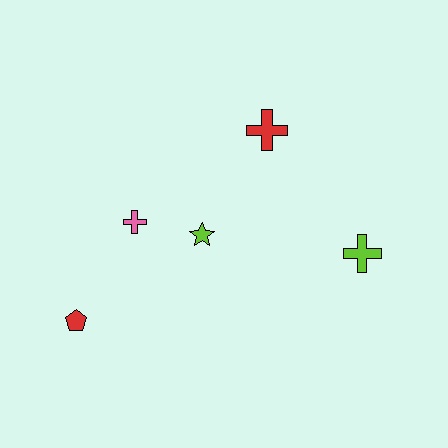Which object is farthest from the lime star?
The lime cross is farthest from the lime star.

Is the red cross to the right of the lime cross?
No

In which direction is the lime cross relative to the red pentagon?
The lime cross is to the right of the red pentagon.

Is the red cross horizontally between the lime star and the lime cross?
Yes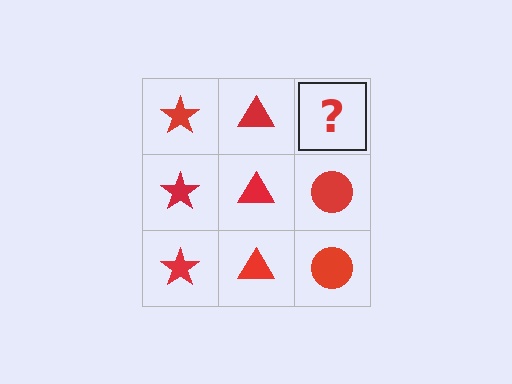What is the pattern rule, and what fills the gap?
The rule is that each column has a consistent shape. The gap should be filled with a red circle.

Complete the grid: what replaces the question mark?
The question mark should be replaced with a red circle.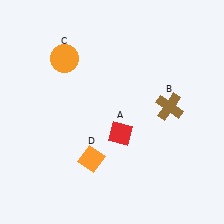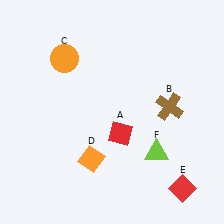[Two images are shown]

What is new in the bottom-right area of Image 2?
A red diamond (E) was added in the bottom-right area of Image 2.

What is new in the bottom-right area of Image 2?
A lime triangle (F) was added in the bottom-right area of Image 2.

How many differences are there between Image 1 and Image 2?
There are 2 differences between the two images.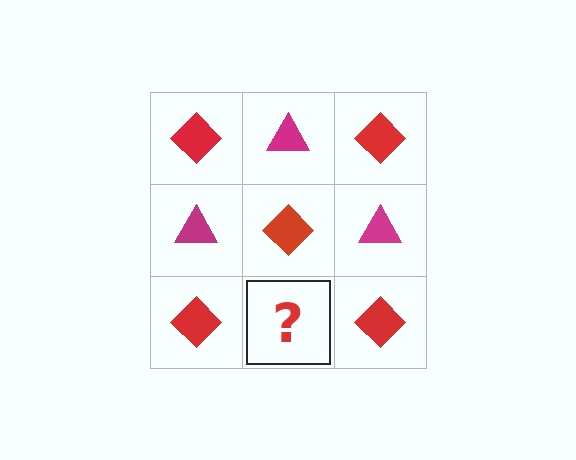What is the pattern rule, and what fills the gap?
The rule is that it alternates red diamond and magenta triangle in a checkerboard pattern. The gap should be filled with a magenta triangle.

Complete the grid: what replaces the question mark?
The question mark should be replaced with a magenta triangle.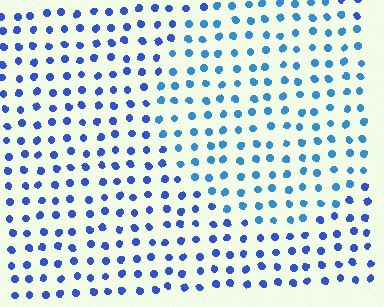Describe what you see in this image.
The image is filled with small blue elements in a uniform arrangement. A circle-shaped region is visible where the elements are tinted to a slightly different hue, forming a subtle color boundary.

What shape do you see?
I see a circle.